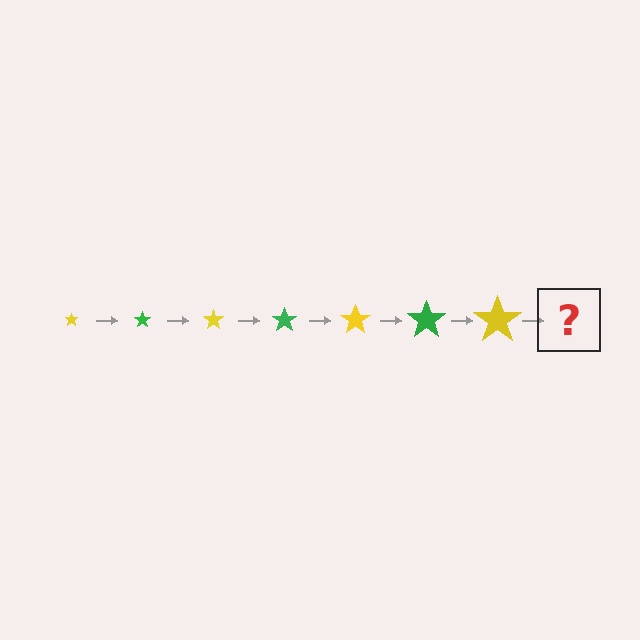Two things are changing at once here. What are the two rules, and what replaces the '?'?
The two rules are that the star grows larger each step and the color cycles through yellow and green. The '?' should be a green star, larger than the previous one.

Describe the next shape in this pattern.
It should be a green star, larger than the previous one.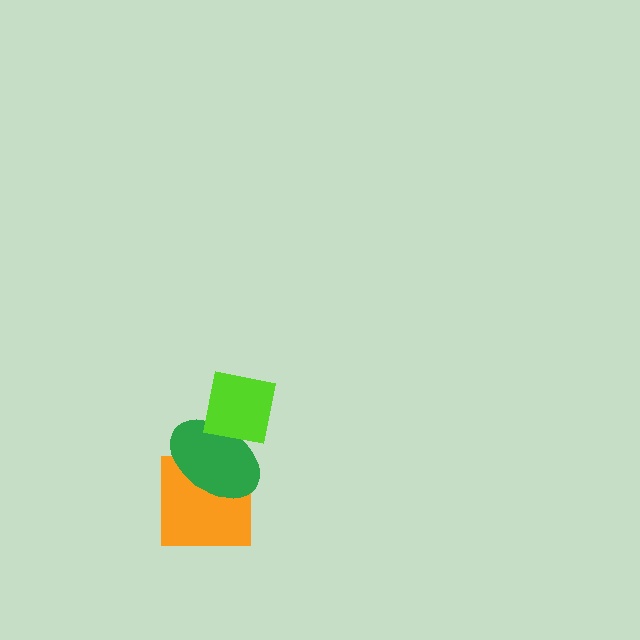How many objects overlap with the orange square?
1 object overlaps with the orange square.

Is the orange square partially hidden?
Yes, it is partially covered by another shape.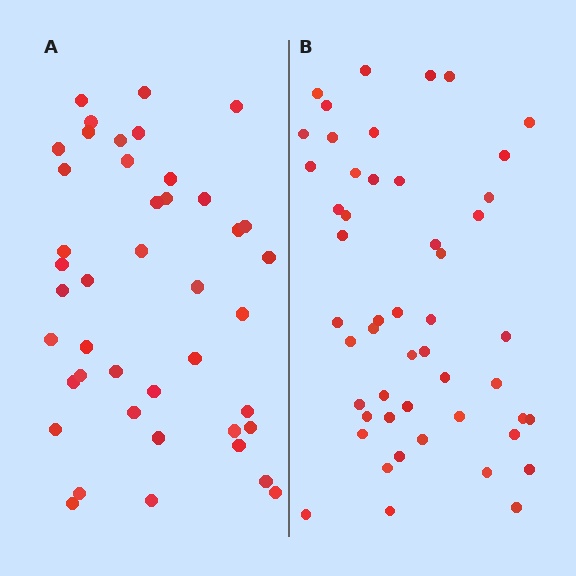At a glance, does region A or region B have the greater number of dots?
Region B (the right region) has more dots.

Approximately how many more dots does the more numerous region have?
Region B has roughly 8 or so more dots than region A.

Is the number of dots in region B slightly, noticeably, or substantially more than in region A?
Region B has only slightly more — the two regions are fairly close. The ratio is roughly 1.2 to 1.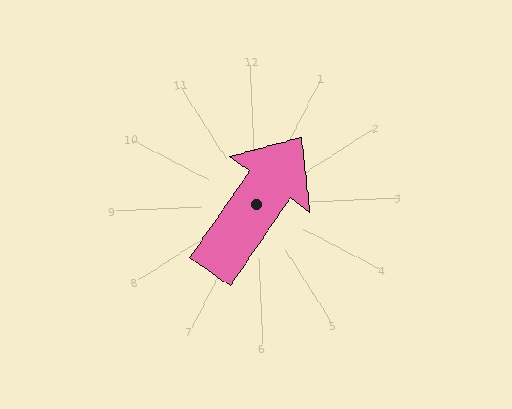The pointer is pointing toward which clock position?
Roughly 1 o'clock.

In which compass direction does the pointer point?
Northeast.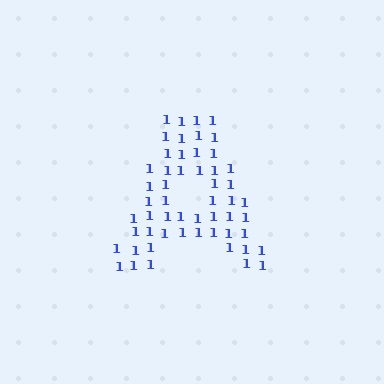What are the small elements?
The small elements are digit 1's.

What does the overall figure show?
The overall figure shows the letter A.